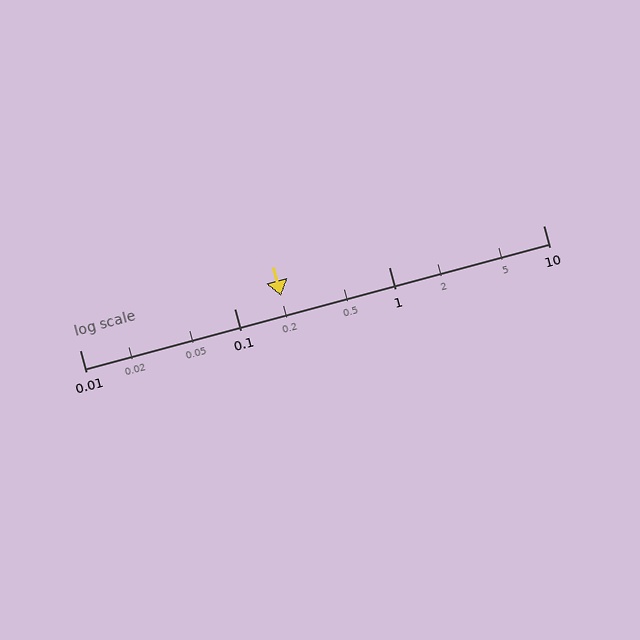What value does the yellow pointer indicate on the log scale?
The pointer indicates approximately 0.2.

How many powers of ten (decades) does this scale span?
The scale spans 3 decades, from 0.01 to 10.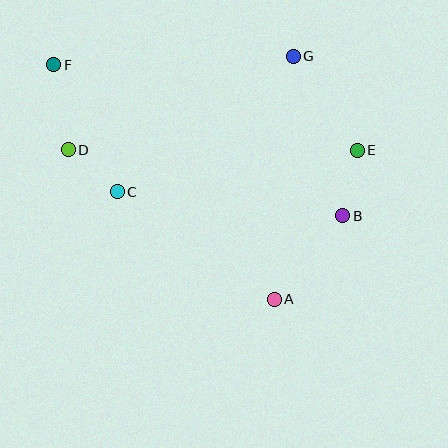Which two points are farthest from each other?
Points B and F are farthest from each other.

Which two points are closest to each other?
Points C and D are closest to each other.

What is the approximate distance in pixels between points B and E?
The distance between B and E is approximately 67 pixels.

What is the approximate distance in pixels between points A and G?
The distance between A and G is approximately 244 pixels.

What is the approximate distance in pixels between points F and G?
The distance between F and G is approximately 240 pixels.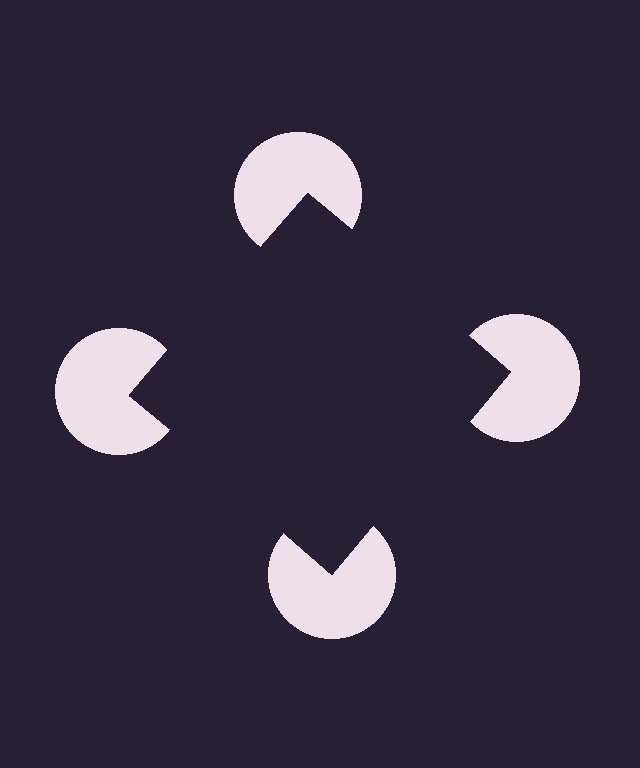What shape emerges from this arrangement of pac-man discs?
An illusory square — its edges are inferred from the aligned wedge cuts in the pac-man discs, not physically drawn.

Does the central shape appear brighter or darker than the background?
It typically appears slightly darker than the background, even though no actual brightness change is drawn.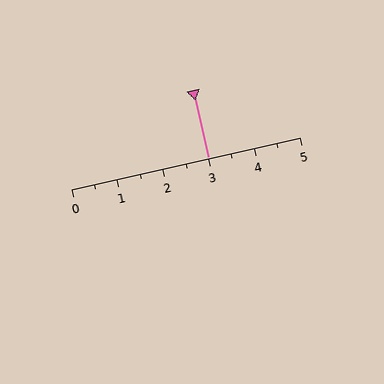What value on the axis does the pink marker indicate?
The marker indicates approximately 3.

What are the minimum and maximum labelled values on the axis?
The axis runs from 0 to 5.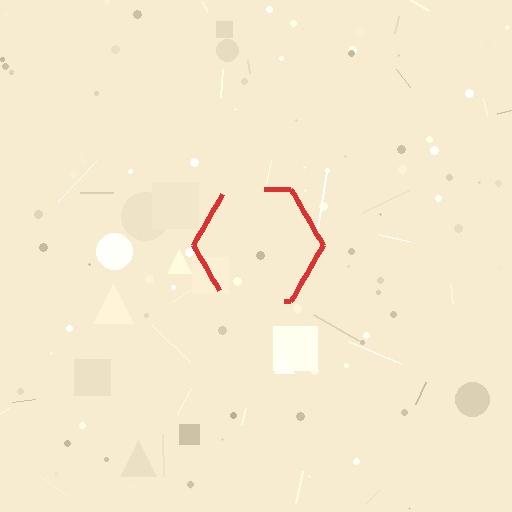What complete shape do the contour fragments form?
The contour fragments form a hexagon.